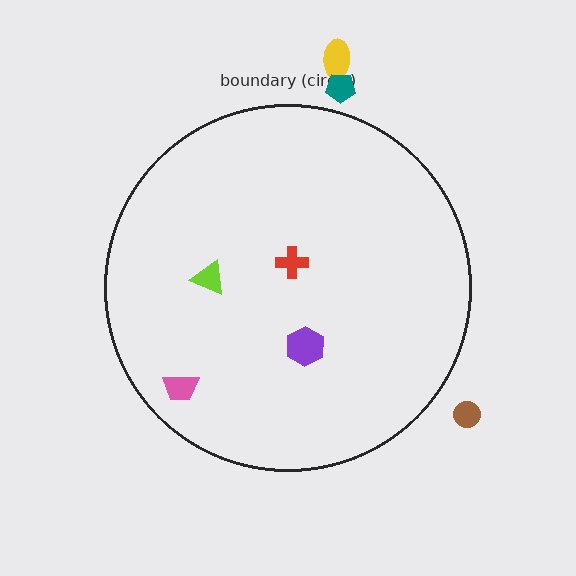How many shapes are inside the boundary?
4 inside, 3 outside.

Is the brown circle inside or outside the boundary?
Outside.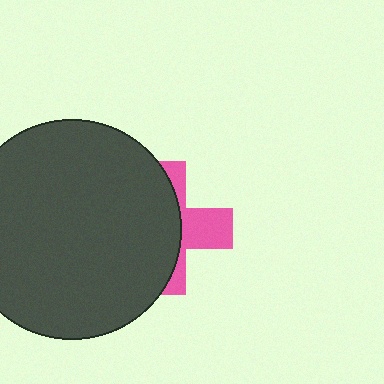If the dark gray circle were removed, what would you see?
You would see the complete pink cross.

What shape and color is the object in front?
The object in front is a dark gray circle.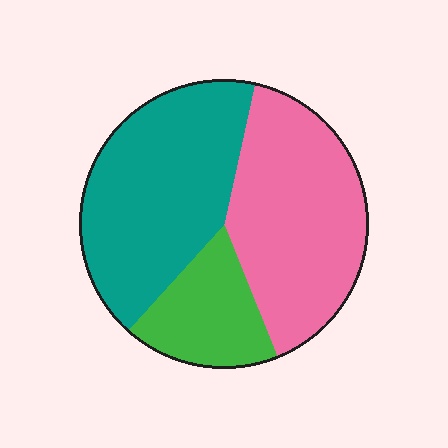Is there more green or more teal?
Teal.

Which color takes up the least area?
Green, at roughly 20%.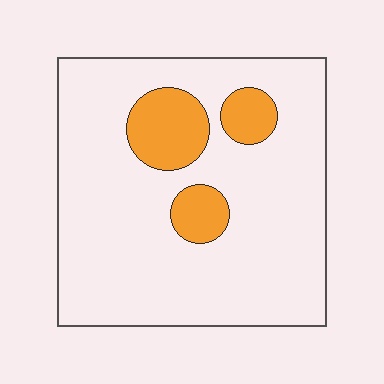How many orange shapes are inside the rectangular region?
3.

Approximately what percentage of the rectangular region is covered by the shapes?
Approximately 15%.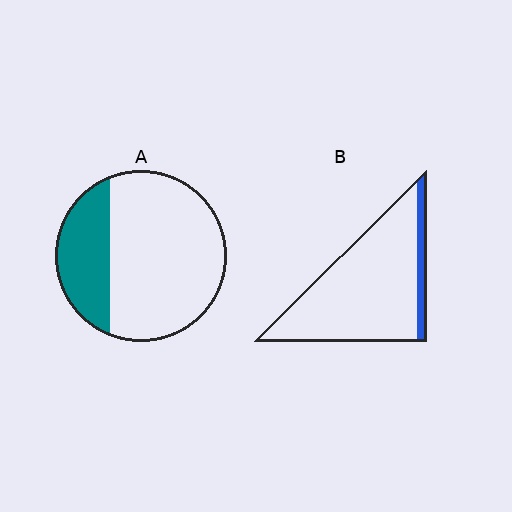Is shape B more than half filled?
No.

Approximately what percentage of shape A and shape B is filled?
A is approximately 30% and B is approximately 10%.